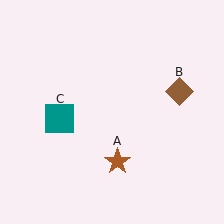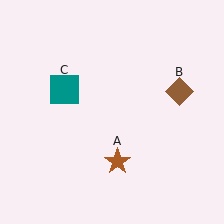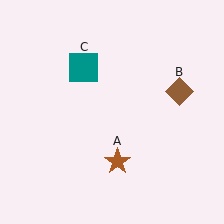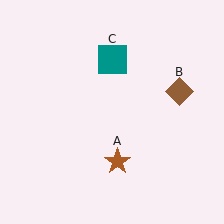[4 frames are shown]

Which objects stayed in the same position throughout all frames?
Brown star (object A) and brown diamond (object B) remained stationary.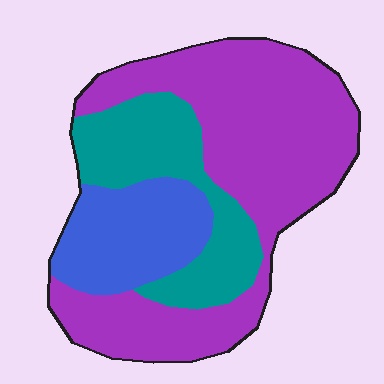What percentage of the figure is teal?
Teal takes up about one quarter (1/4) of the figure.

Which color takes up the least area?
Blue, at roughly 20%.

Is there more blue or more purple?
Purple.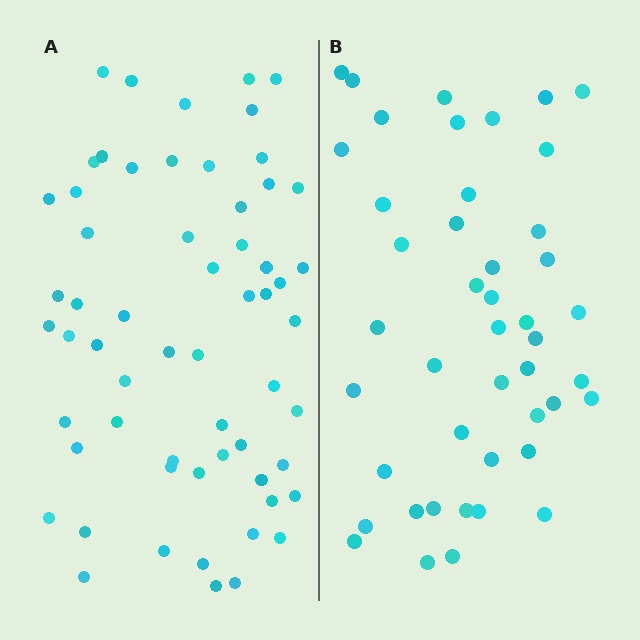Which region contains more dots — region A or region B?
Region A (the left region) has more dots.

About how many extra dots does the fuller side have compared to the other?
Region A has approximately 15 more dots than region B.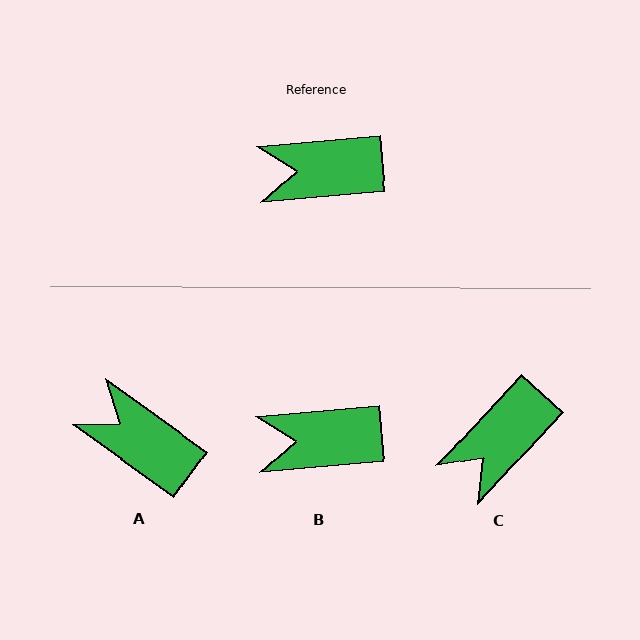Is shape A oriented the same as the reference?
No, it is off by about 41 degrees.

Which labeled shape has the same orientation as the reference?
B.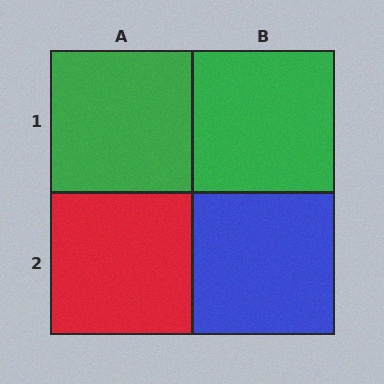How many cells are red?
1 cell is red.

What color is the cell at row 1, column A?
Green.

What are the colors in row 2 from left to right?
Red, blue.